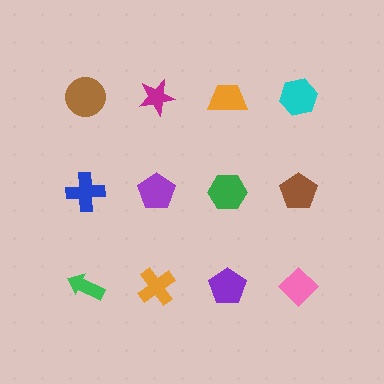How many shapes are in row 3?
4 shapes.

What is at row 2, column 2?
A purple pentagon.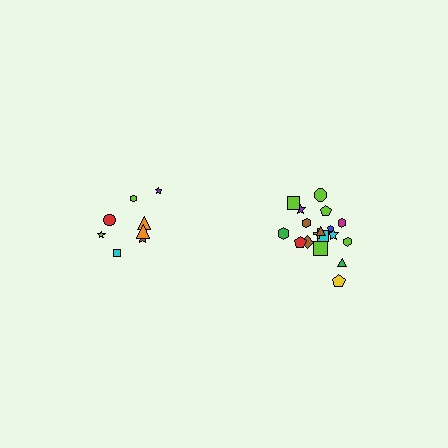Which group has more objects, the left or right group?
The right group.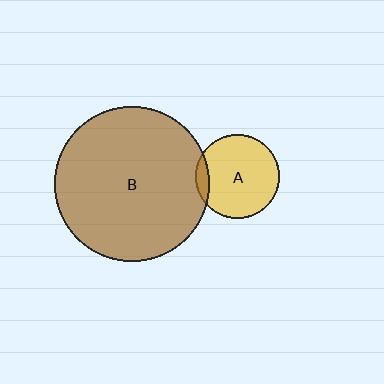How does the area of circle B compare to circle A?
Approximately 3.4 times.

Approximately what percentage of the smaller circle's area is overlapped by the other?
Approximately 10%.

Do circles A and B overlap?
Yes.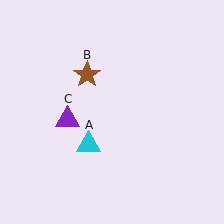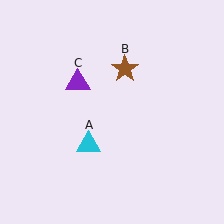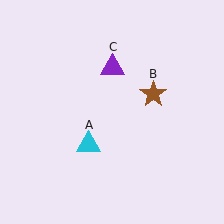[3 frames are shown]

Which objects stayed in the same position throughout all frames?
Cyan triangle (object A) remained stationary.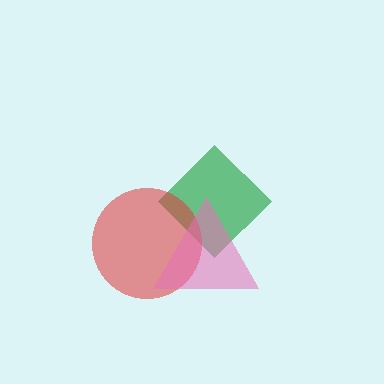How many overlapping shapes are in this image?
There are 3 overlapping shapes in the image.